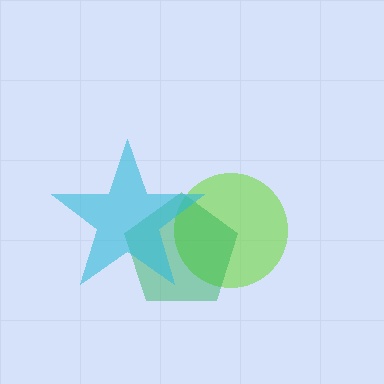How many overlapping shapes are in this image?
There are 3 overlapping shapes in the image.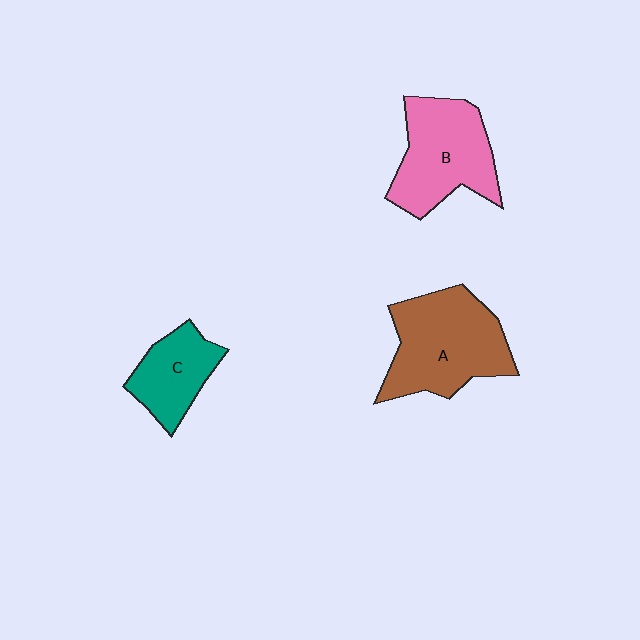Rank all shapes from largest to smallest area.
From largest to smallest: A (brown), B (pink), C (teal).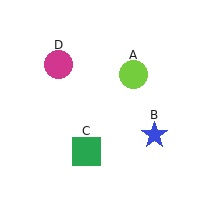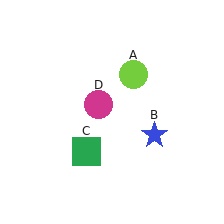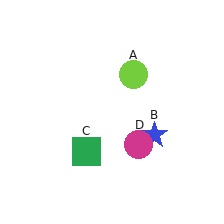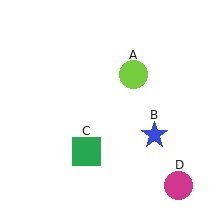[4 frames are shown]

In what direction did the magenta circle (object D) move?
The magenta circle (object D) moved down and to the right.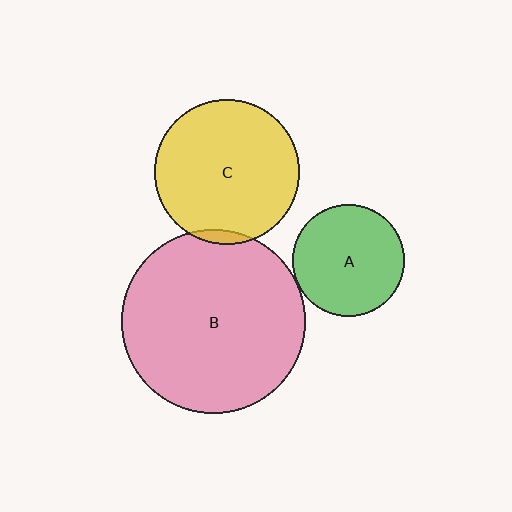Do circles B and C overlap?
Yes.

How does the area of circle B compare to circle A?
Approximately 2.7 times.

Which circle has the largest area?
Circle B (pink).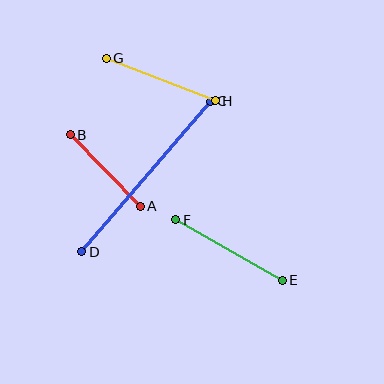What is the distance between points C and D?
The distance is approximately 198 pixels.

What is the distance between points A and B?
The distance is approximately 100 pixels.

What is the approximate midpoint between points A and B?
The midpoint is at approximately (105, 171) pixels.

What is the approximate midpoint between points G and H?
The midpoint is at approximately (161, 80) pixels.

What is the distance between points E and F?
The distance is approximately 122 pixels.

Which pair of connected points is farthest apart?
Points C and D are farthest apart.